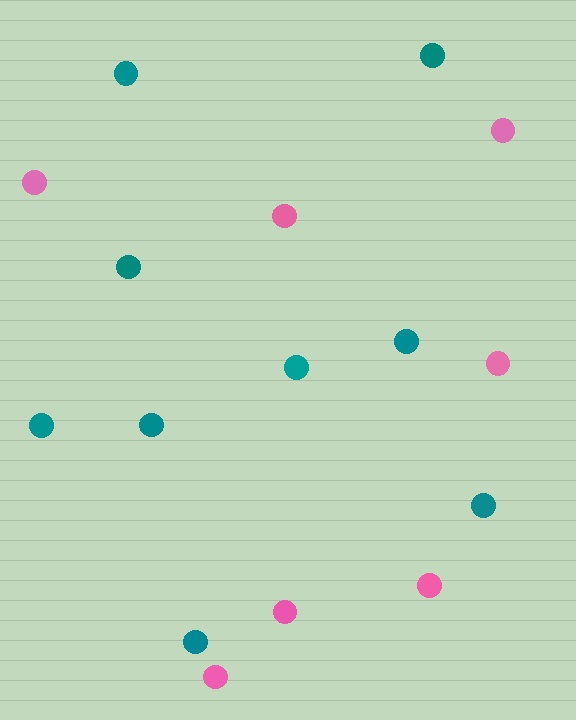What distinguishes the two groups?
There are 2 groups: one group of pink circles (7) and one group of teal circles (9).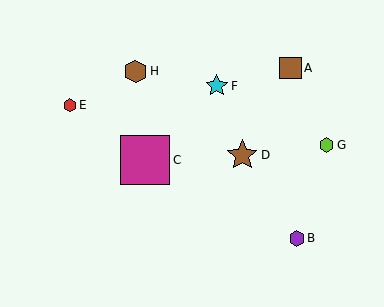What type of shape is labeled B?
Shape B is a purple hexagon.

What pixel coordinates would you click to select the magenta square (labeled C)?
Click at (145, 160) to select the magenta square C.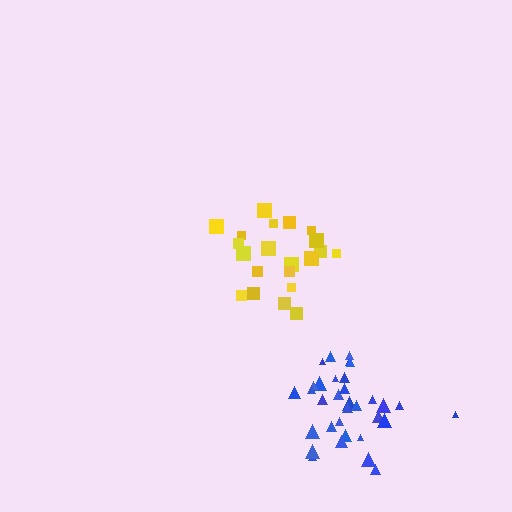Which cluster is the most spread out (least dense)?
Yellow.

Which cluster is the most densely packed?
Blue.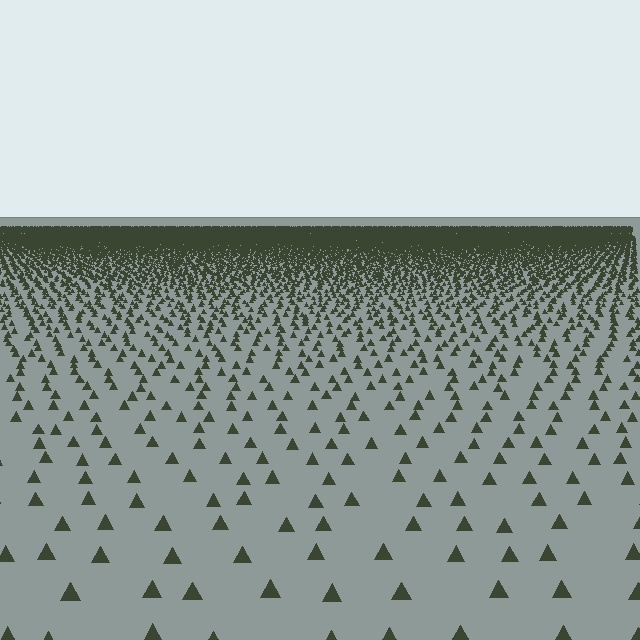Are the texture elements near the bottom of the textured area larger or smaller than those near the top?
Larger. Near the bottom, elements are closer to the viewer and appear at a bigger on-screen size.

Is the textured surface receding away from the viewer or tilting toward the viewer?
The surface is receding away from the viewer. Texture elements get smaller and denser toward the top.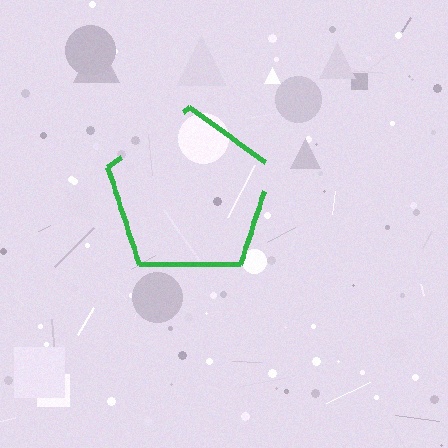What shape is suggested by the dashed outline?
The dashed outline suggests a pentagon.